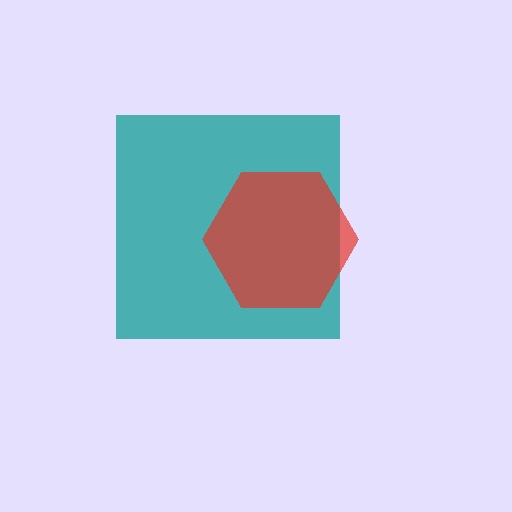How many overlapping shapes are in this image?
There are 2 overlapping shapes in the image.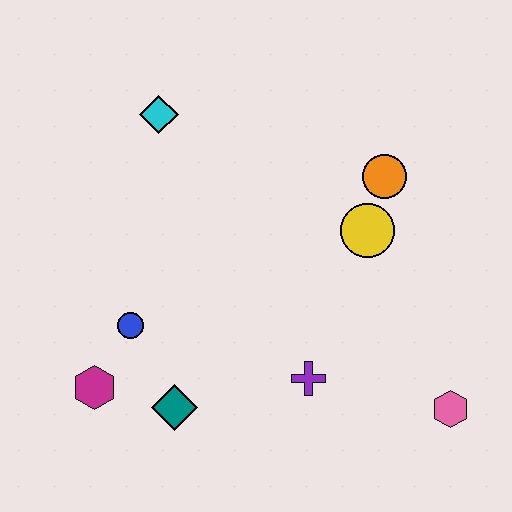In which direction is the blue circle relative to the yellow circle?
The blue circle is to the left of the yellow circle.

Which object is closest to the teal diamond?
The magenta hexagon is closest to the teal diamond.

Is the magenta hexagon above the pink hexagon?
Yes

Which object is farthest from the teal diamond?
The orange circle is farthest from the teal diamond.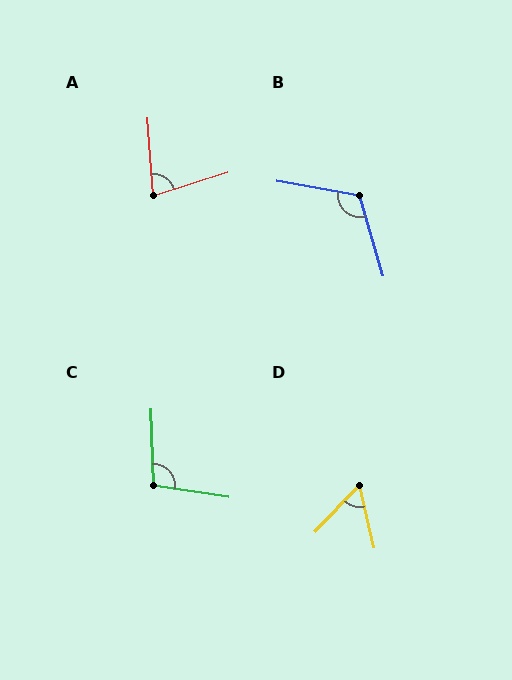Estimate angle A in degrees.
Approximately 77 degrees.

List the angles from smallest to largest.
D (56°), A (77°), C (101°), B (116°).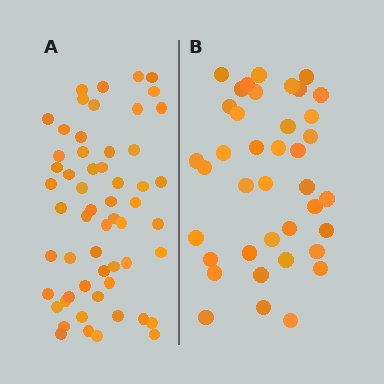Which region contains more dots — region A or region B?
Region A (the left region) has more dots.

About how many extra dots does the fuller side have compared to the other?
Region A has approximately 20 more dots than region B.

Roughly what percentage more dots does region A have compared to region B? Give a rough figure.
About 45% more.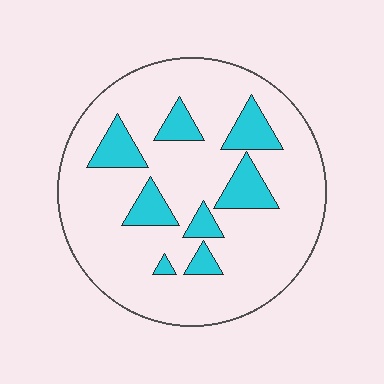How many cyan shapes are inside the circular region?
8.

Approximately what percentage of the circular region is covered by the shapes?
Approximately 20%.